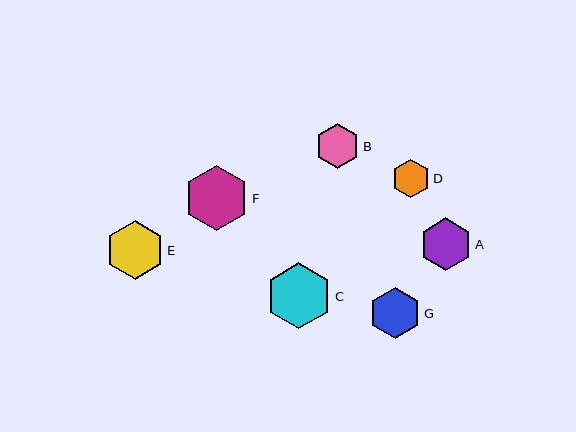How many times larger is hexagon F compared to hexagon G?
Hexagon F is approximately 1.3 times the size of hexagon G.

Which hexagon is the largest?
Hexagon C is the largest with a size of approximately 66 pixels.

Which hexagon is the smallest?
Hexagon D is the smallest with a size of approximately 38 pixels.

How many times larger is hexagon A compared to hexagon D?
Hexagon A is approximately 1.4 times the size of hexagon D.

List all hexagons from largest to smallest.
From largest to smallest: C, F, E, A, G, B, D.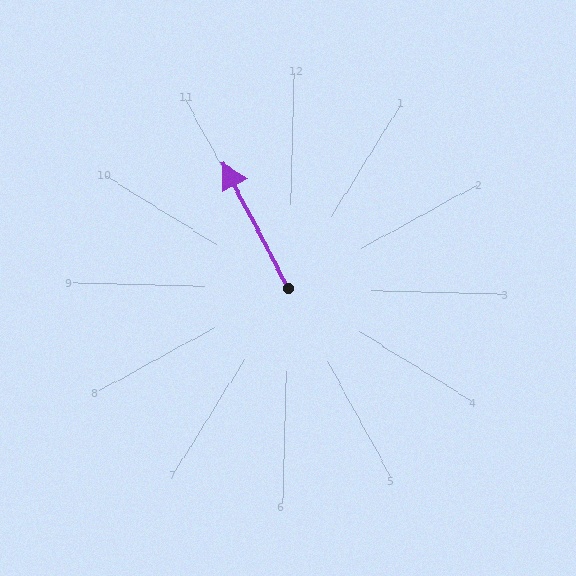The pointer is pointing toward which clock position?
Roughly 11 o'clock.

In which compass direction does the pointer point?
Northwest.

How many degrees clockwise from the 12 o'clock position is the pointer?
Approximately 331 degrees.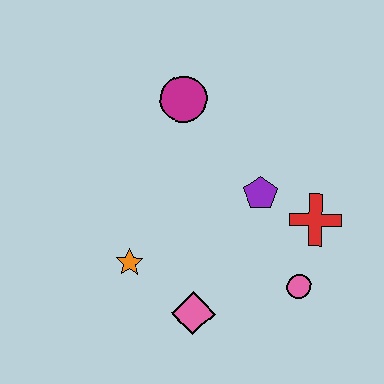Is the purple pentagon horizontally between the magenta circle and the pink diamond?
No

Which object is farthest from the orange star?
The red cross is farthest from the orange star.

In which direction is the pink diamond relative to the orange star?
The pink diamond is to the right of the orange star.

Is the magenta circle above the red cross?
Yes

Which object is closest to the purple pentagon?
The red cross is closest to the purple pentagon.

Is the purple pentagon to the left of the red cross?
Yes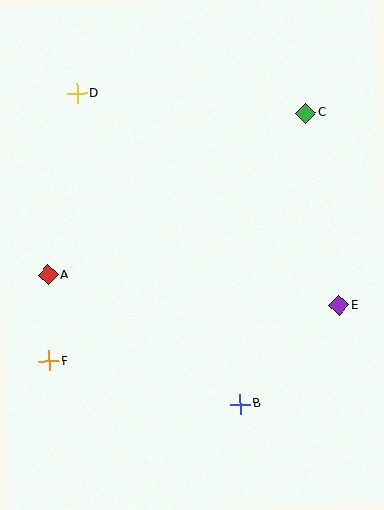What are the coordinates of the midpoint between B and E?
The midpoint between B and E is at (290, 355).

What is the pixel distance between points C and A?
The distance between C and A is 304 pixels.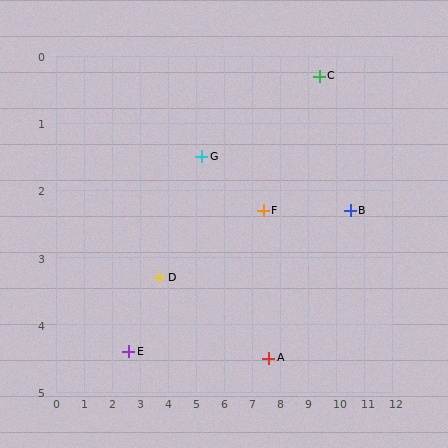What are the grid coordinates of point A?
Point A is at approximately (7.6, 4.5).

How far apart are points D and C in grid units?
Points D and C are about 6.4 grid units apart.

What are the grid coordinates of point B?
Point B is at approximately (10.5, 2.3).